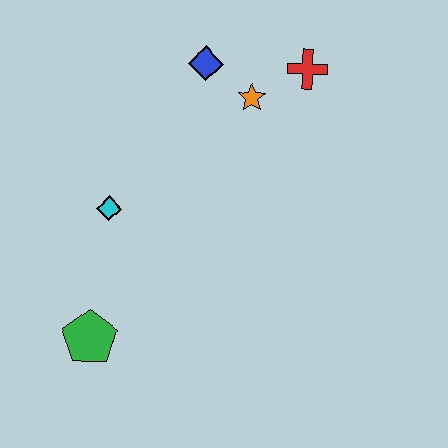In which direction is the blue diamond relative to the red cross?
The blue diamond is to the left of the red cross.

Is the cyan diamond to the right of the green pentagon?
Yes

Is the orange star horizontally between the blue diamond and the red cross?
Yes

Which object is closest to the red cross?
The orange star is closest to the red cross.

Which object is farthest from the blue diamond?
The green pentagon is farthest from the blue diamond.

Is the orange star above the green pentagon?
Yes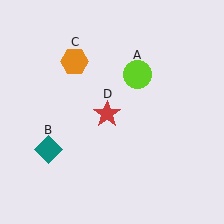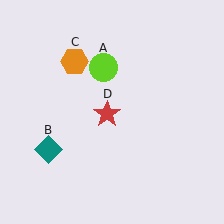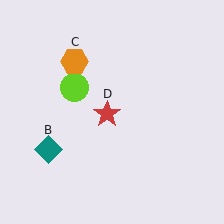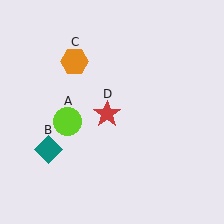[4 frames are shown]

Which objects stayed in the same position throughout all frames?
Teal diamond (object B) and orange hexagon (object C) and red star (object D) remained stationary.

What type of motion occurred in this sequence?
The lime circle (object A) rotated counterclockwise around the center of the scene.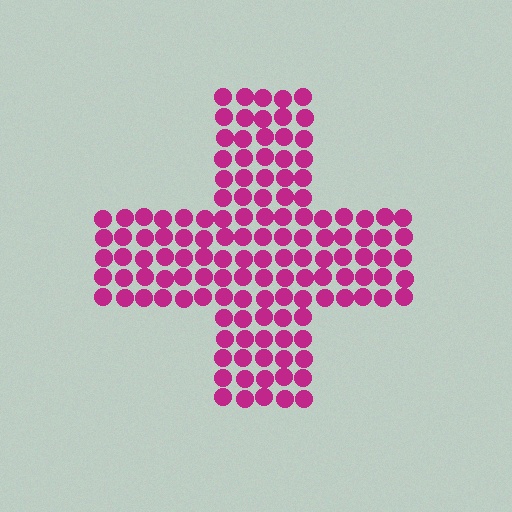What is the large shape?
The large shape is a cross.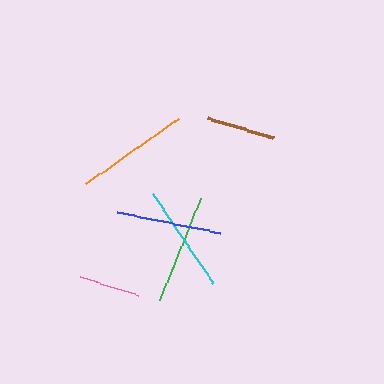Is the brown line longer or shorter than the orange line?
The orange line is longer than the brown line.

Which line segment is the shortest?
The pink line is the shortest at approximately 62 pixels.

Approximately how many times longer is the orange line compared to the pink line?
The orange line is approximately 1.8 times the length of the pink line.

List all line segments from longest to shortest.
From longest to shortest: orange, green, cyan, blue, brown, pink.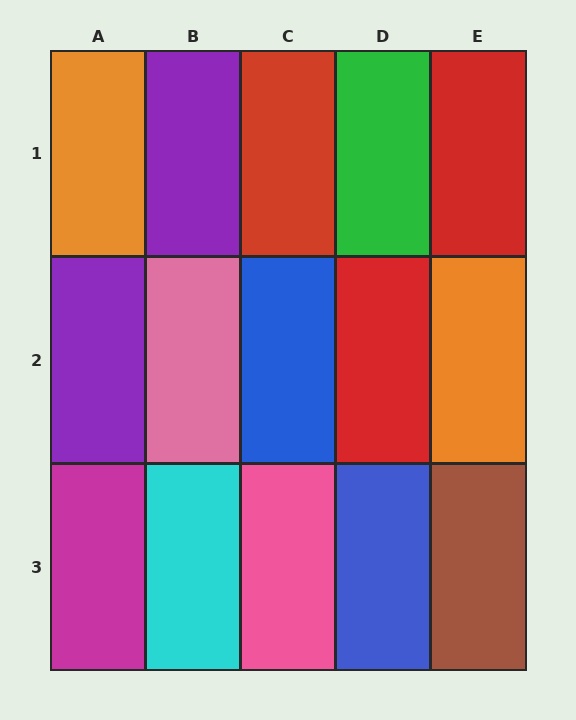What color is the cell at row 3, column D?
Blue.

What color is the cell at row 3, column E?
Brown.